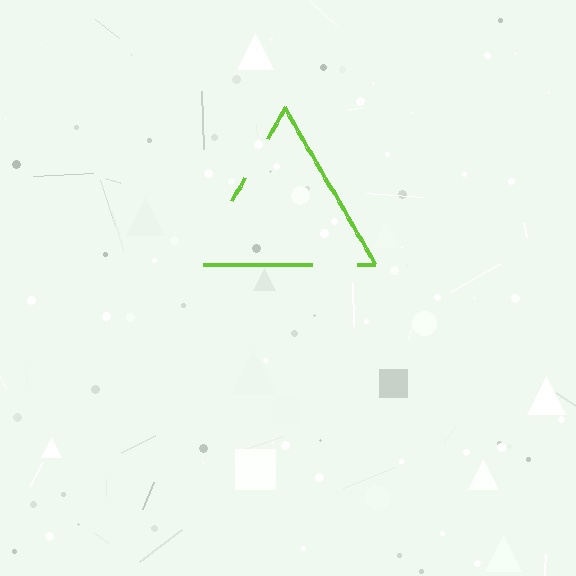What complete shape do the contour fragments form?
The contour fragments form a triangle.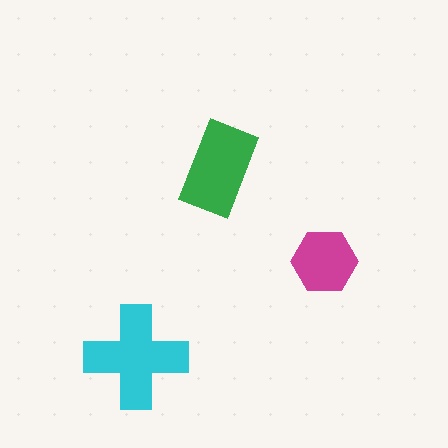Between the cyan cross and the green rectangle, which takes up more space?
The cyan cross.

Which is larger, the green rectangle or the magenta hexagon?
The green rectangle.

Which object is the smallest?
The magenta hexagon.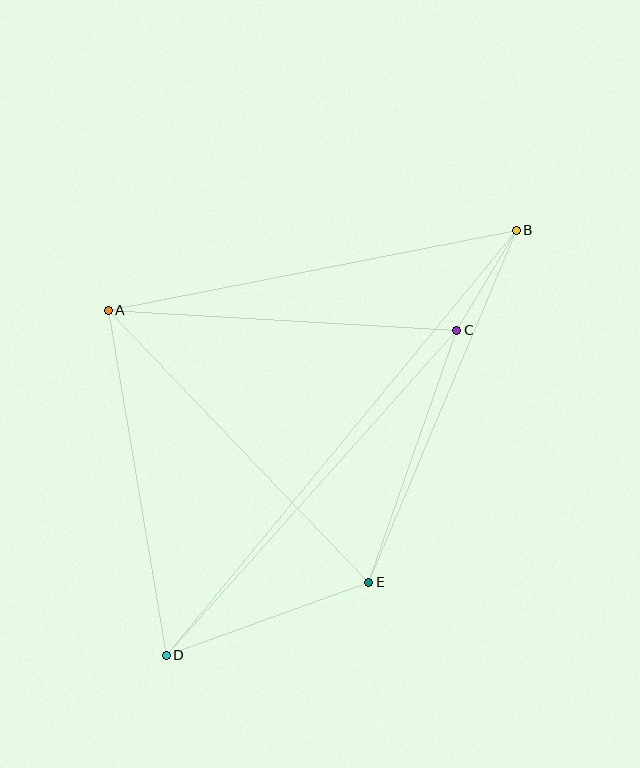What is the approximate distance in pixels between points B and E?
The distance between B and E is approximately 382 pixels.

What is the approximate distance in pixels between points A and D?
The distance between A and D is approximately 350 pixels.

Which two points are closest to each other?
Points B and C are closest to each other.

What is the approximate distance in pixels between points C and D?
The distance between C and D is approximately 436 pixels.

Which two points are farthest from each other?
Points B and D are farthest from each other.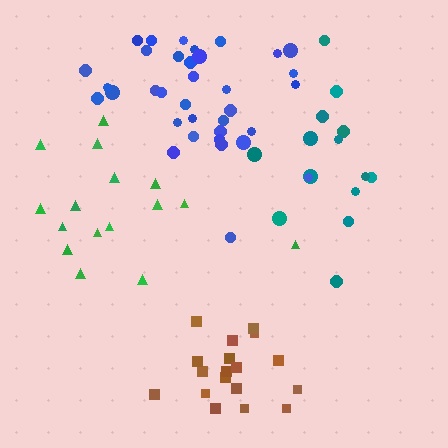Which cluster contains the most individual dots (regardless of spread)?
Blue (35).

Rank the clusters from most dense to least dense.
brown, blue, teal, green.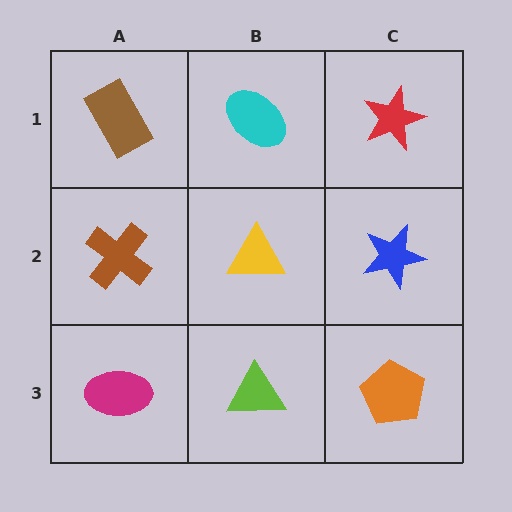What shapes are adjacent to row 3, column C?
A blue star (row 2, column C), a lime triangle (row 3, column B).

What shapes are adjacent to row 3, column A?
A brown cross (row 2, column A), a lime triangle (row 3, column B).